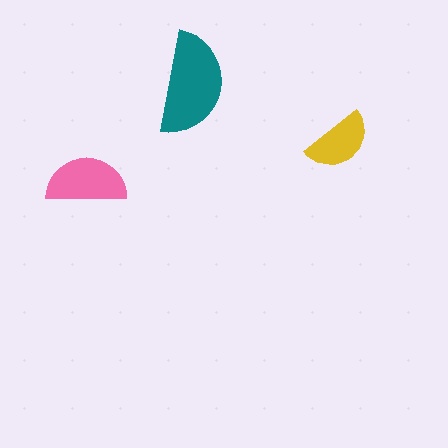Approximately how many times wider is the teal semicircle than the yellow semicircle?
About 1.5 times wider.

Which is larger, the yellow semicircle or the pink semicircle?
The pink one.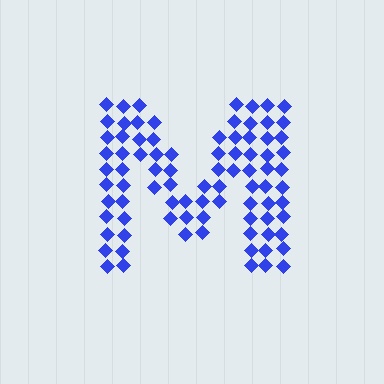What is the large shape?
The large shape is the letter M.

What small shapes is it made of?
It is made of small diamonds.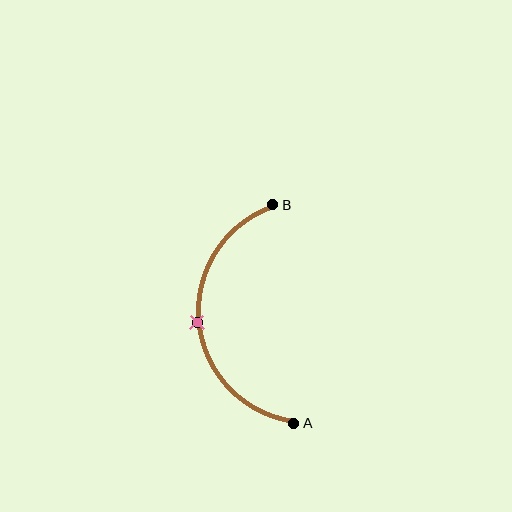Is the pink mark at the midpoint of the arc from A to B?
Yes. The pink mark lies on the arc at equal arc-length from both A and B — it is the arc midpoint.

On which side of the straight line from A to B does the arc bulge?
The arc bulges to the left of the straight line connecting A and B.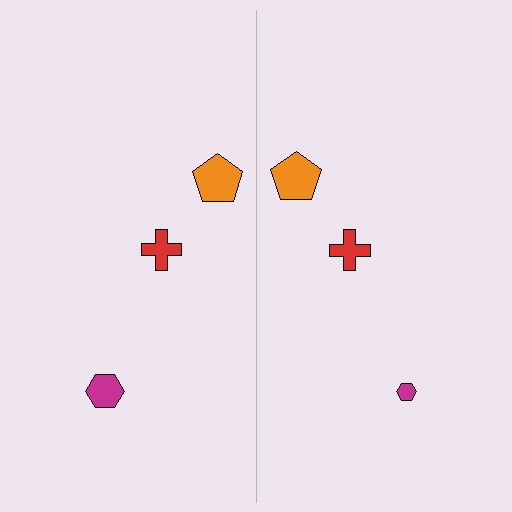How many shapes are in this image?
There are 6 shapes in this image.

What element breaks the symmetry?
The magenta hexagon on the right side has a different size than its mirror counterpart.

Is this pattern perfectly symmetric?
No, the pattern is not perfectly symmetric. The magenta hexagon on the right side has a different size than its mirror counterpart.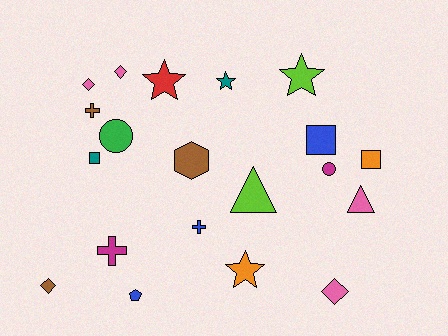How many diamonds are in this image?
There are 4 diamonds.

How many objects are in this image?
There are 20 objects.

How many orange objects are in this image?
There are 2 orange objects.